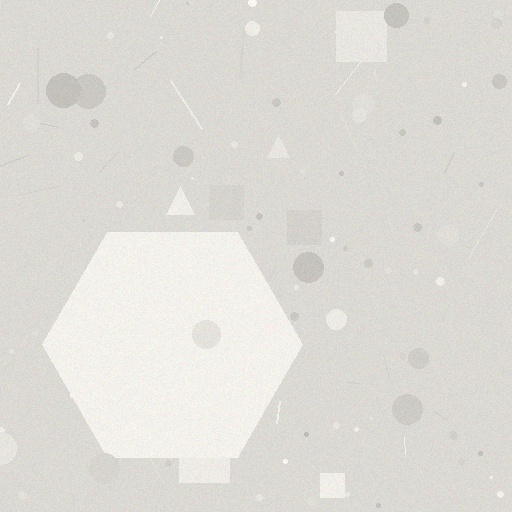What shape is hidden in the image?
A hexagon is hidden in the image.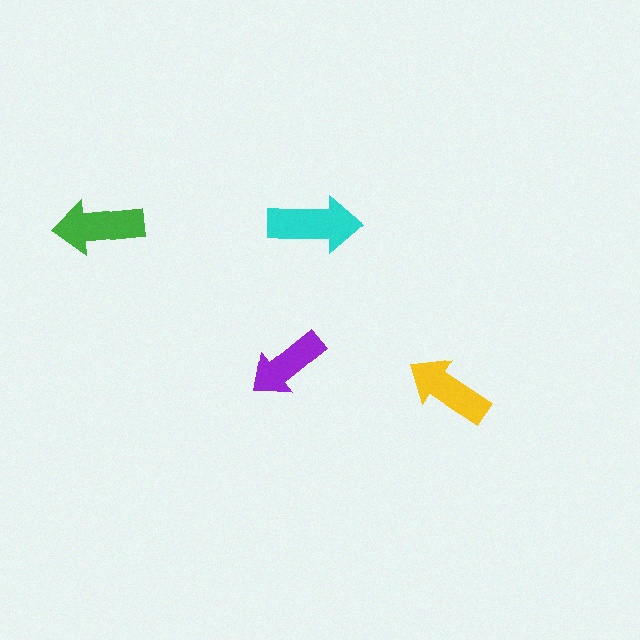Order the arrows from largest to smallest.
the cyan one, the green one, the yellow one, the purple one.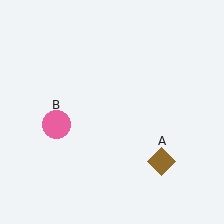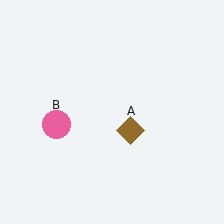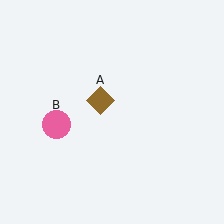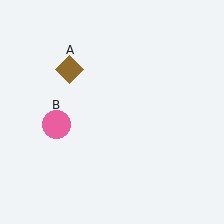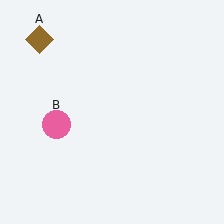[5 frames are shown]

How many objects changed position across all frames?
1 object changed position: brown diamond (object A).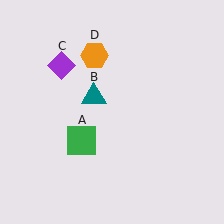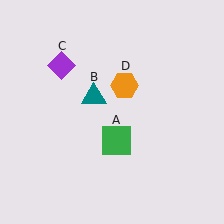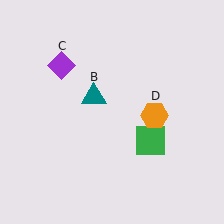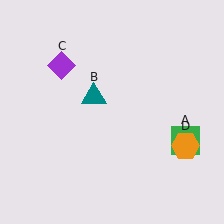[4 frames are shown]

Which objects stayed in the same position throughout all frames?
Teal triangle (object B) and purple diamond (object C) remained stationary.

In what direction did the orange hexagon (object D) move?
The orange hexagon (object D) moved down and to the right.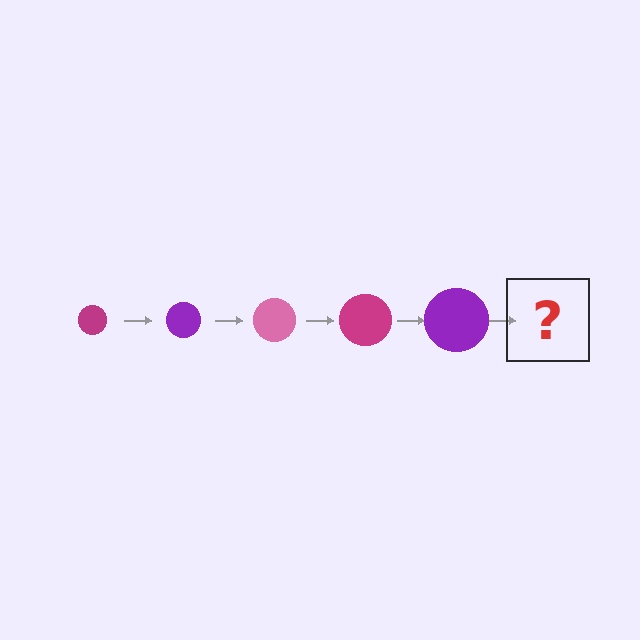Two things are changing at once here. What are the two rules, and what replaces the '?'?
The two rules are that the circle grows larger each step and the color cycles through magenta, purple, and pink. The '?' should be a pink circle, larger than the previous one.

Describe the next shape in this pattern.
It should be a pink circle, larger than the previous one.